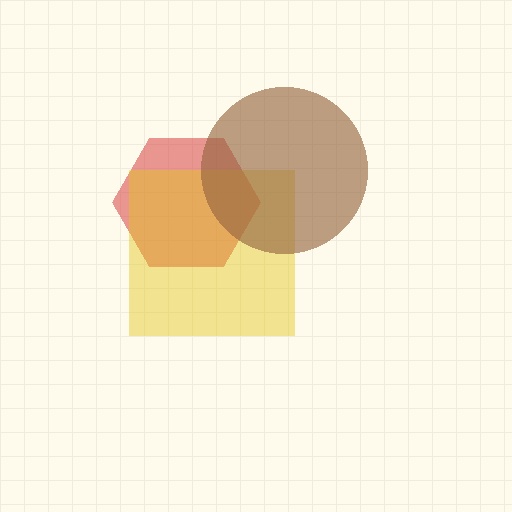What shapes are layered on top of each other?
The layered shapes are: a red hexagon, a yellow square, a brown circle.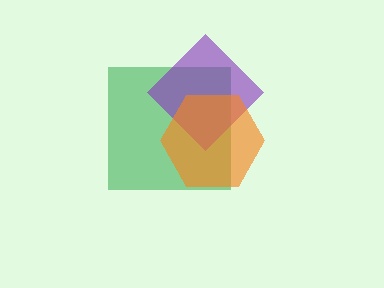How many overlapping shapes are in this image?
There are 3 overlapping shapes in the image.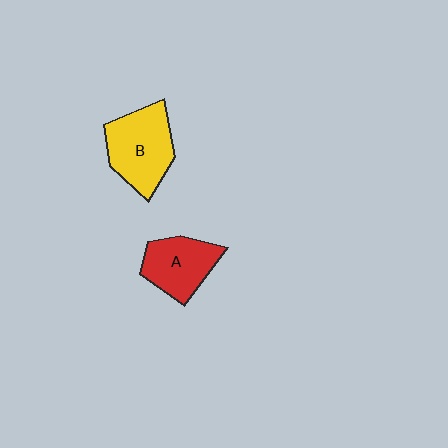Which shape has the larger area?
Shape B (yellow).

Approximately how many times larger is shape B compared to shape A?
Approximately 1.3 times.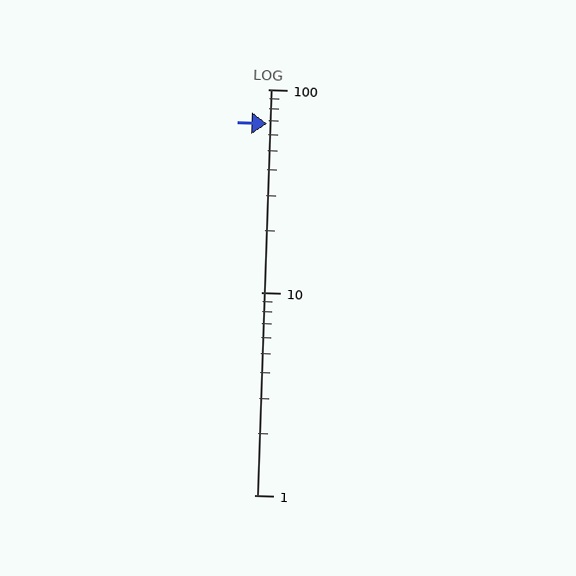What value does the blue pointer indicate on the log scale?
The pointer indicates approximately 68.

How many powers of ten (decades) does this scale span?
The scale spans 2 decades, from 1 to 100.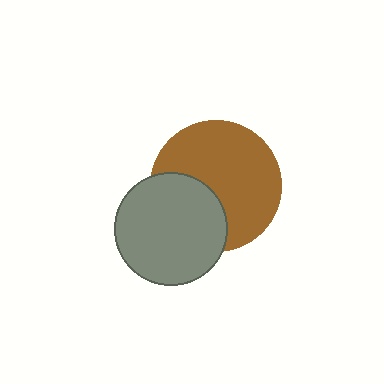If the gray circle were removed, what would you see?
You would see the complete brown circle.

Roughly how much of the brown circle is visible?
Most of it is visible (roughly 67%).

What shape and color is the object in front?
The object in front is a gray circle.